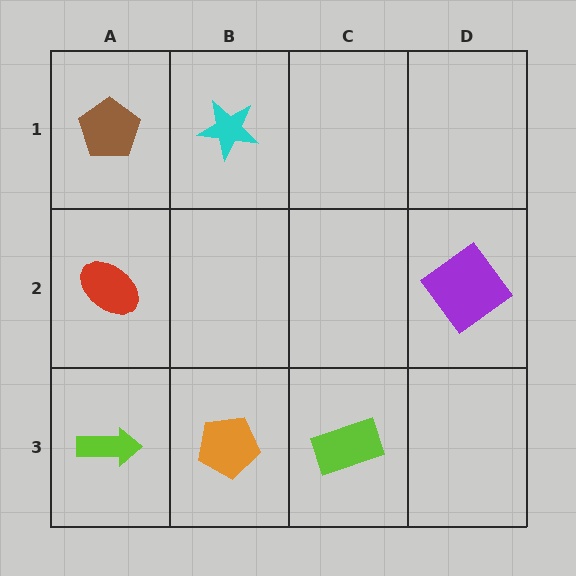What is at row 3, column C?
A lime rectangle.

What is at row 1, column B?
A cyan star.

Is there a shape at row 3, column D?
No, that cell is empty.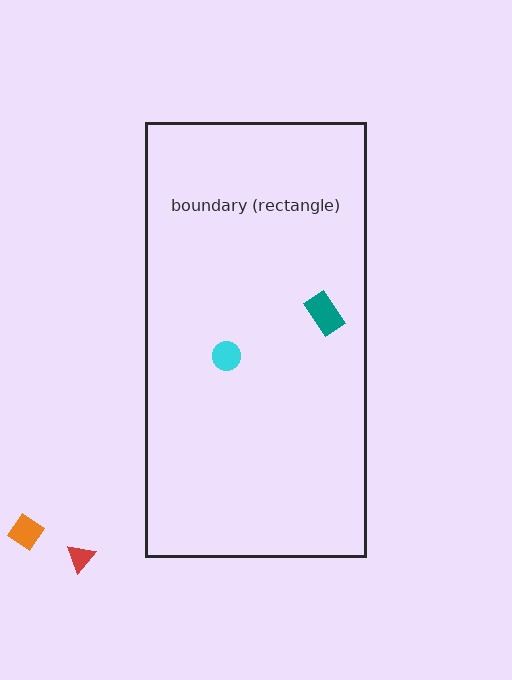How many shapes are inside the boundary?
2 inside, 2 outside.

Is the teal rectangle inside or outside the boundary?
Inside.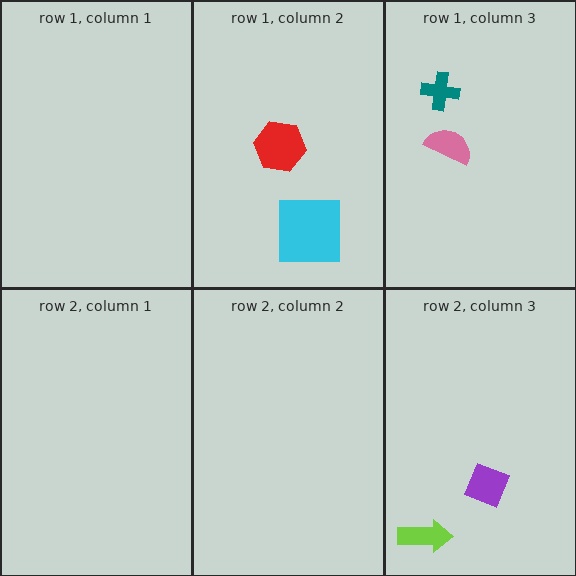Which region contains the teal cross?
The row 1, column 3 region.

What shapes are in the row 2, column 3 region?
The purple diamond, the lime arrow.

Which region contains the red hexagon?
The row 1, column 2 region.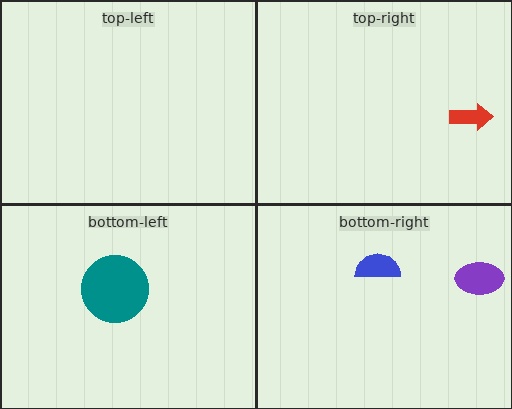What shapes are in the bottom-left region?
The teal circle.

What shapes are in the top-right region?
The red arrow.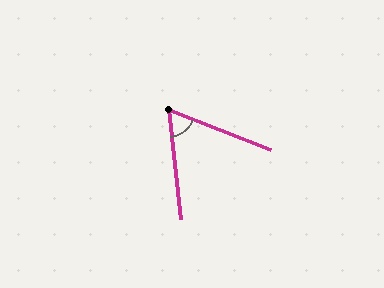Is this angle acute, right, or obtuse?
It is acute.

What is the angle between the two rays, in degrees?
Approximately 62 degrees.